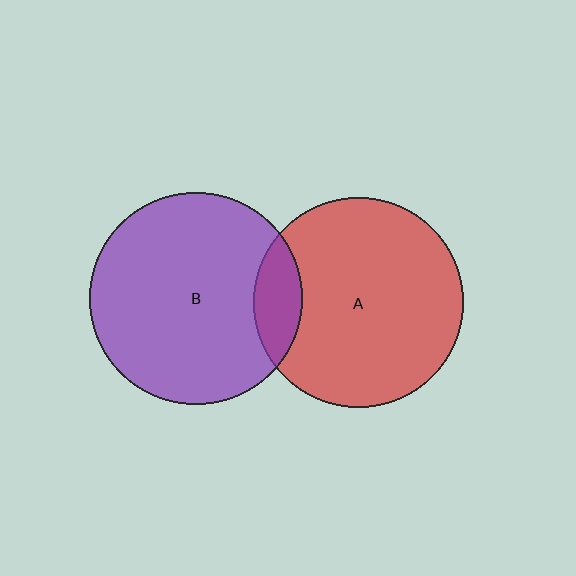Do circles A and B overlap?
Yes.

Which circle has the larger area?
Circle B (purple).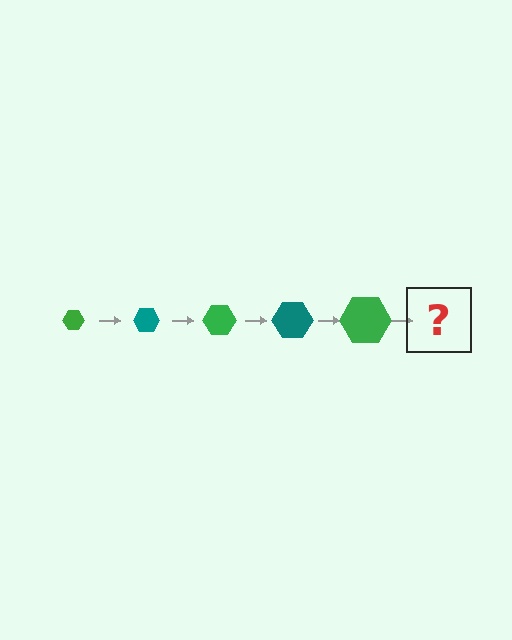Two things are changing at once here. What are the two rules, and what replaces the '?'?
The two rules are that the hexagon grows larger each step and the color cycles through green and teal. The '?' should be a teal hexagon, larger than the previous one.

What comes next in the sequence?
The next element should be a teal hexagon, larger than the previous one.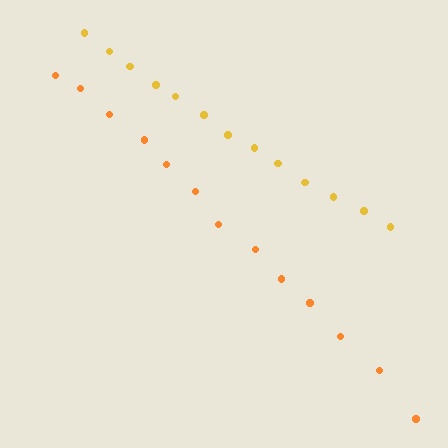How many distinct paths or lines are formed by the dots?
There are 2 distinct paths.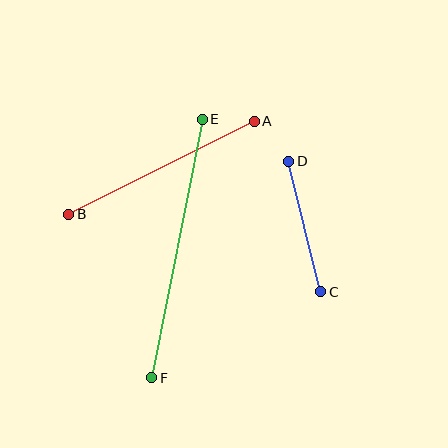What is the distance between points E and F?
The distance is approximately 263 pixels.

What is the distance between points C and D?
The distance is approximately 134 pixels.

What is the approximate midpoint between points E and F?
The midpoint is at approximately (177, 248) pixels.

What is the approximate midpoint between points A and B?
The midpoint is at approximately (161, 168) pixels.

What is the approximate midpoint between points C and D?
The midpoint is at approximately (305, 226) pixels.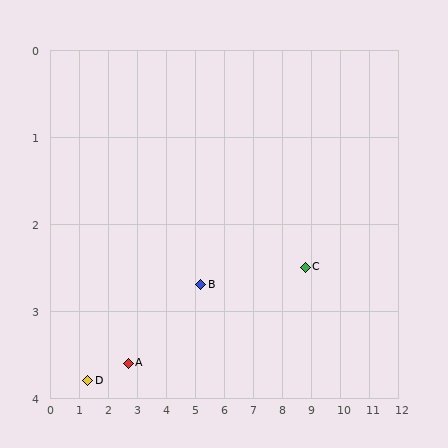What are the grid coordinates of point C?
Point C is at approximately (8.8, 2.5).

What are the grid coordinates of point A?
Point A is at approximately (2.7, 3.6).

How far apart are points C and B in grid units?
Points C and B are about 3.6 grid units apart.